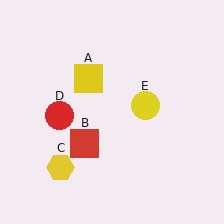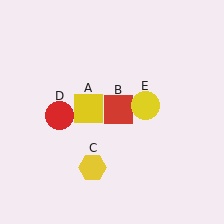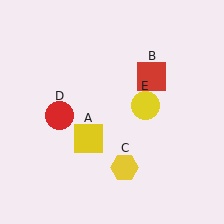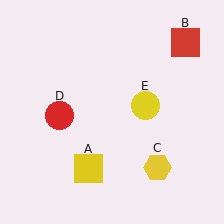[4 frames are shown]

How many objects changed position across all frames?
3 objects changed position: yellow square (object A), red square (object B), yellow hexagon (object C).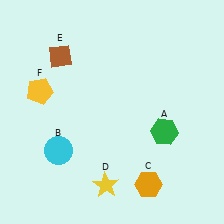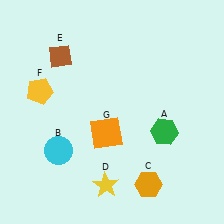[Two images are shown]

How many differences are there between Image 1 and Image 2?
There is 1 difference between the two images.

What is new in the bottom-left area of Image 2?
An orange square (G) was added in the bottom-left area of Image 2.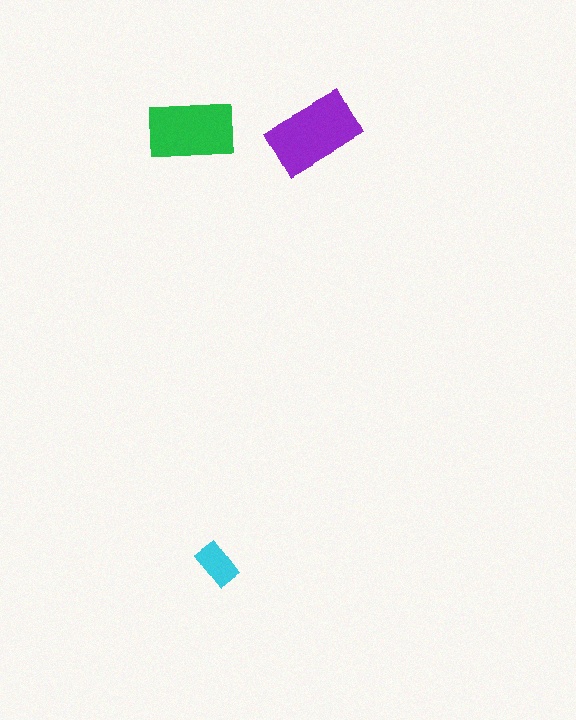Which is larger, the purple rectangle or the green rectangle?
The purple one.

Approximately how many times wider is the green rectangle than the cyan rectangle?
About 2 times wider.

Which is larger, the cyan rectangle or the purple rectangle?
The purple one.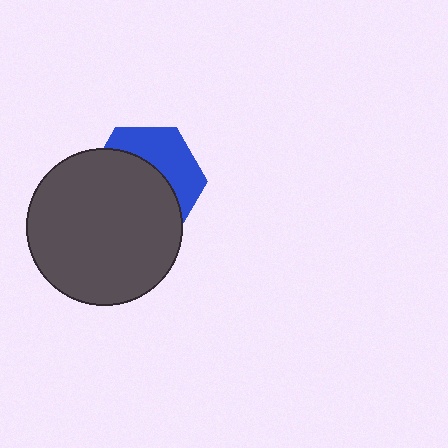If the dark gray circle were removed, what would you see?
You would see the complete blue hexagon.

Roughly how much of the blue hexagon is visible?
A small part of it is visible (roughly 39%).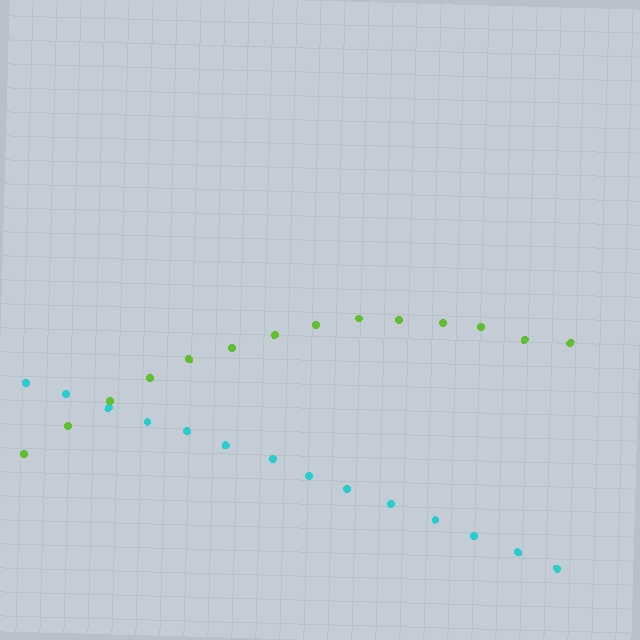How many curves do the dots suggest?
There are 2 distinct paths.